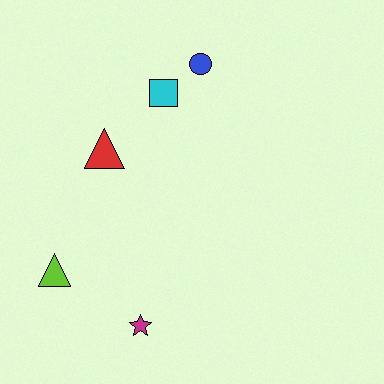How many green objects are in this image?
There are no green objects.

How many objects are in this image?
There are 5 objects.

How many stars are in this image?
There is 1 star.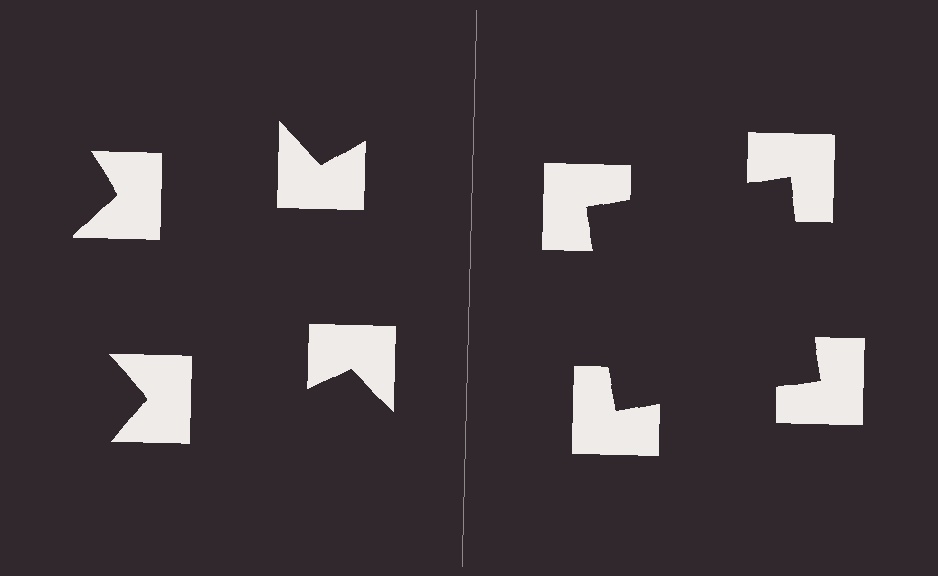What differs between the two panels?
The notched squares are positioned identically on both sides; only the wedge orientations differ. On the right they align to a square; on the left they are misaligned.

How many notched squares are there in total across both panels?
8 — 4 on each side.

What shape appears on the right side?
An illusory square.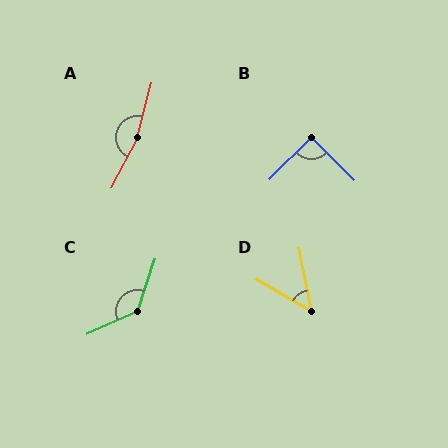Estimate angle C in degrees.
Approximately 132 degrees.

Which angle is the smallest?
D, at approximately 49 degrees.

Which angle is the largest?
A, at approximately 167 degrees.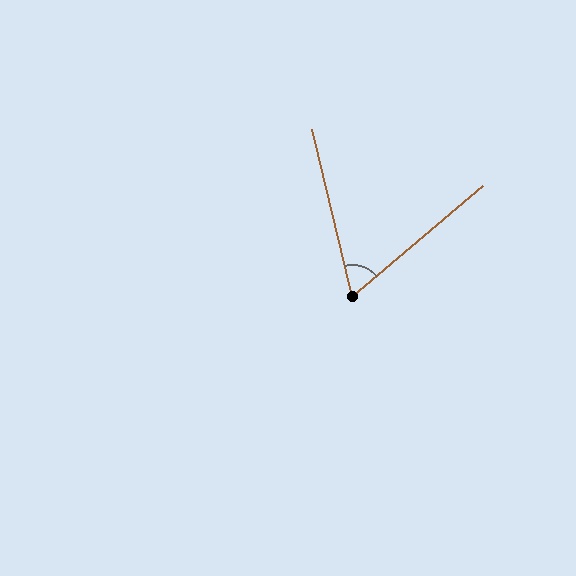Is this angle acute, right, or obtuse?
It is acute.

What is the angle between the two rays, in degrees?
Approximately 63 degrees.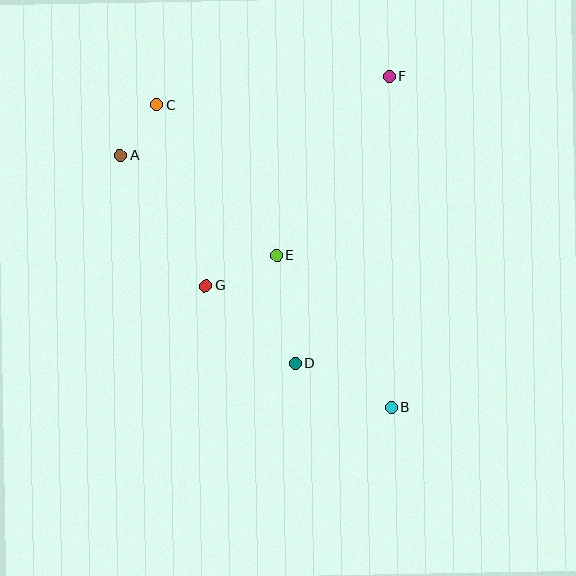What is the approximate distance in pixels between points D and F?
The distance between D and F is approximately 302 pixels.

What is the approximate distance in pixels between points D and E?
The distance between D and E is approximately 110 pixels.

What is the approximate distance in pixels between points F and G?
The distance between F and G is approximately 278 pixels.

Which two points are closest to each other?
Points A and C are closest to each other.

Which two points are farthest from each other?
Points B and C are farthest from each other.